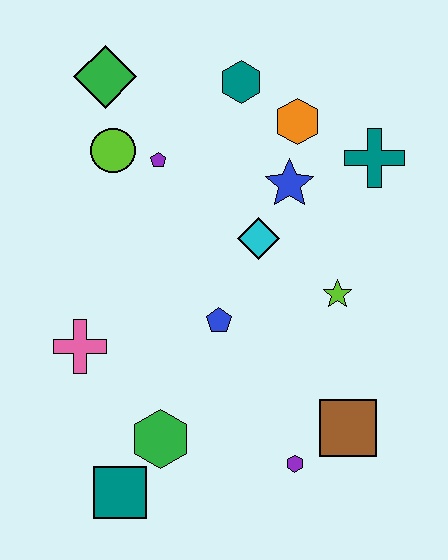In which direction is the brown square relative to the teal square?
The brown square is to the right of the teal square.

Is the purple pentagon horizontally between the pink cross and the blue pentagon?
Yes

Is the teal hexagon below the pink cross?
No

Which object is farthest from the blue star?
The teal square is farthest from the blue star.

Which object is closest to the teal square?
The green hexagon is closest to the teal square.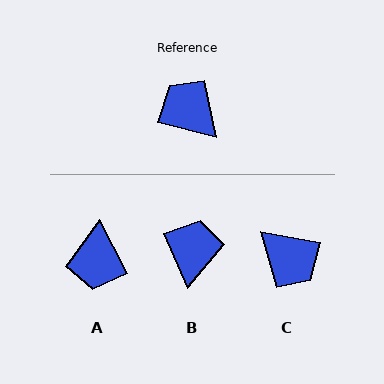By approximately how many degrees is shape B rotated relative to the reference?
Approximately 53 degrees clockwise.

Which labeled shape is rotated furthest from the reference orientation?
C, about 176 degrees away.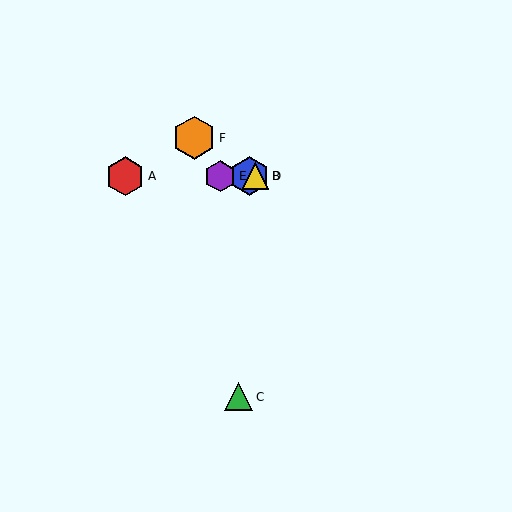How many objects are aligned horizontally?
4 objects (A, B, D, E) are aligned horizontally.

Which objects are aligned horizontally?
Objects A, B, D, E are aligned horizontally.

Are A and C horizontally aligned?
No, A is at y≈176 and C is at y≈397.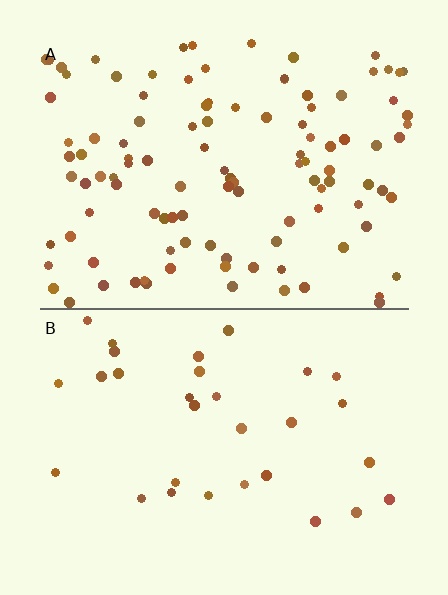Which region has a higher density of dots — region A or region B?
A (the top).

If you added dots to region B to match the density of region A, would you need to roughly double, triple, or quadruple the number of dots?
Approximately triple.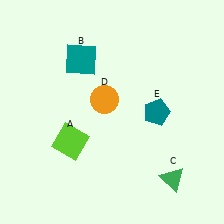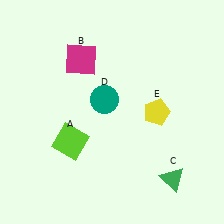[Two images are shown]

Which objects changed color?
B changed from teal to magenta. D changed from orange to teal. E changed from teal to yellow.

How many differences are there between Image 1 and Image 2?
There are 3 differences between the two images.